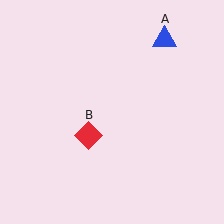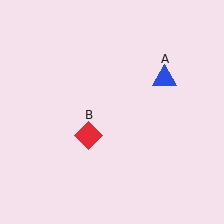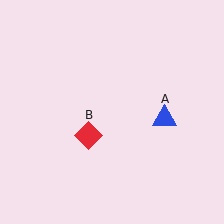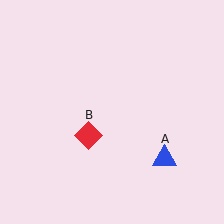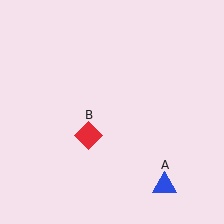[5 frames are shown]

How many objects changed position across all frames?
1 object changed position: blue triangle (object A).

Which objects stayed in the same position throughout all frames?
Red diamond (object B) remained stationary.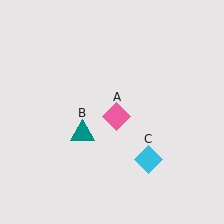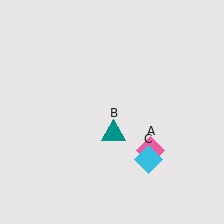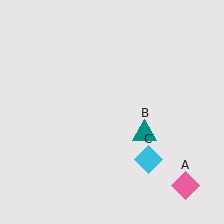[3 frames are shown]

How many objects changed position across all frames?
2 objects changed position: pink diamond (object A), teal triangle (object B).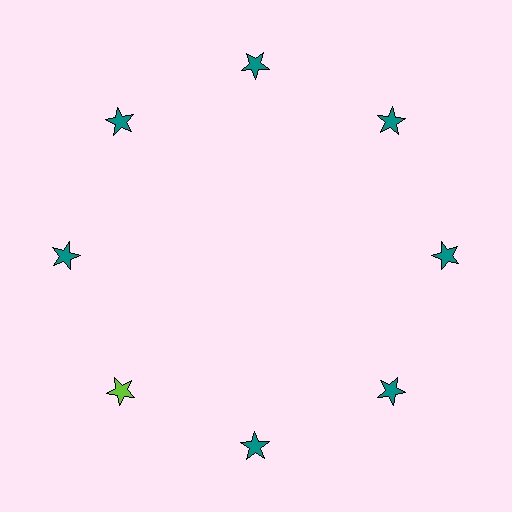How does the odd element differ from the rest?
It has a different color: lime instead of teal.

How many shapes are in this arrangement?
There are 8 shapes arranged in a ring pattern.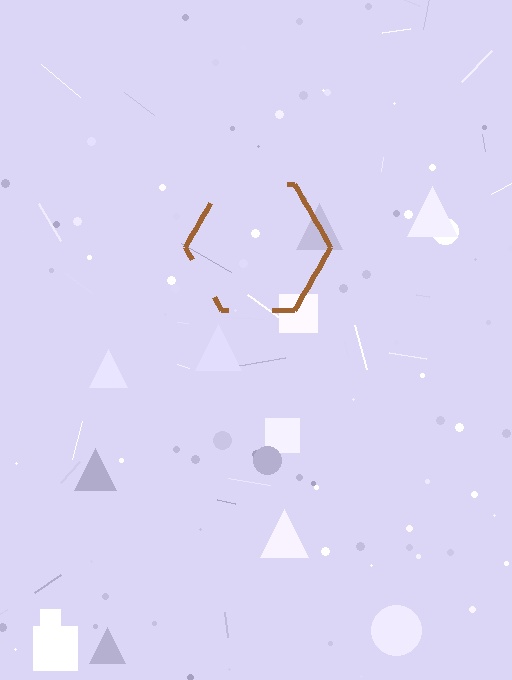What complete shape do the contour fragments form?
The contour fragments form a hexagon.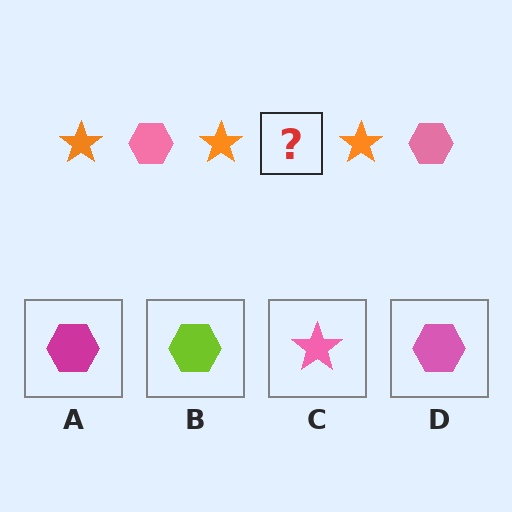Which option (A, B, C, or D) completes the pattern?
D.